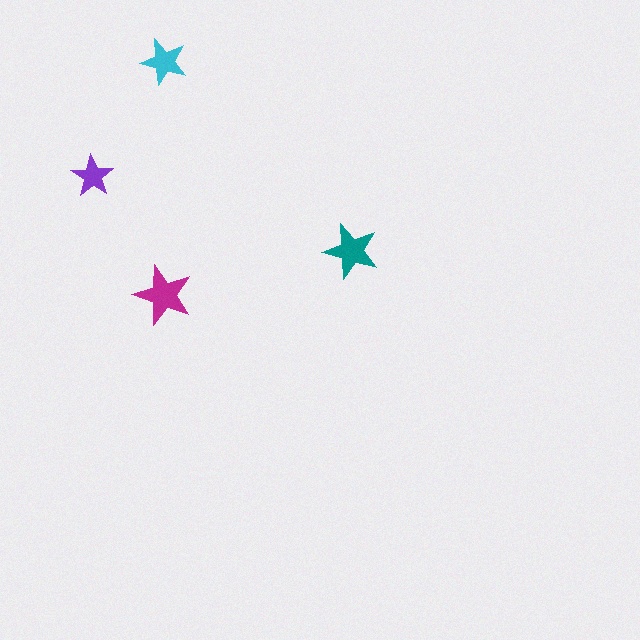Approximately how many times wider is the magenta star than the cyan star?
About 1.5 times wider.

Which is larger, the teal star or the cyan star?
The teal one.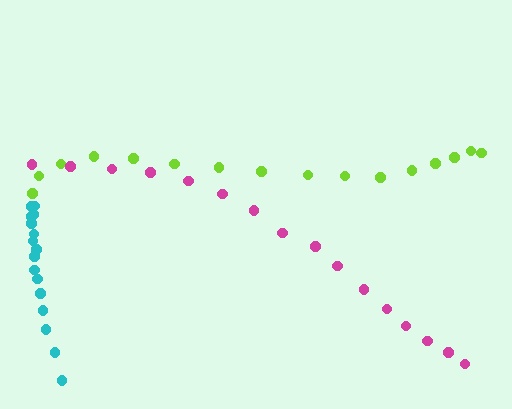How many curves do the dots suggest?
There are 3 distinct paths.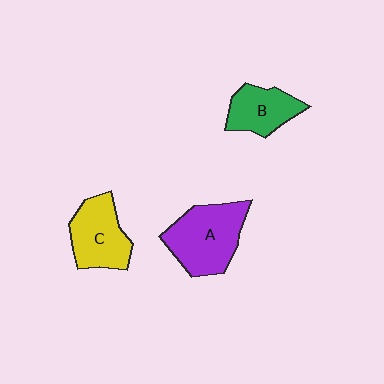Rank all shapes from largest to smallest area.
From largest to smallest: A (purple), C (yellow), B (green).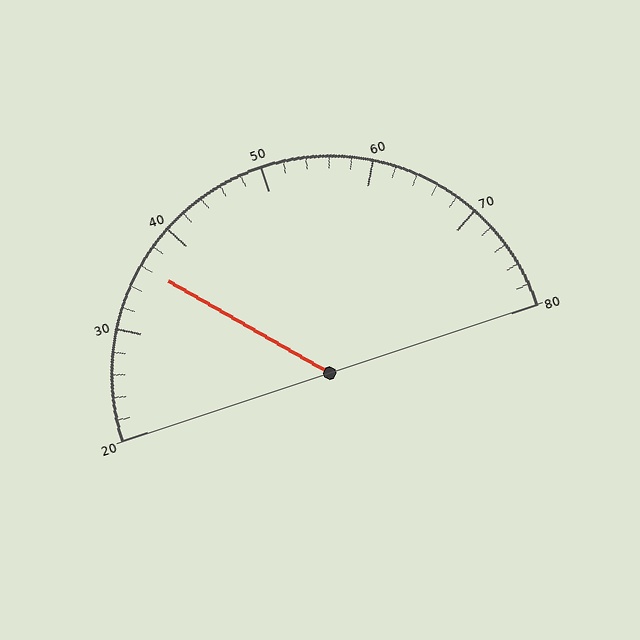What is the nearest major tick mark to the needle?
The nearest major tick mark is 40.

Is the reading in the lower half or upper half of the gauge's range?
The reading is in the lower half of the range (20 to 80).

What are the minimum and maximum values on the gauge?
The gauge ranges from 20 to 80.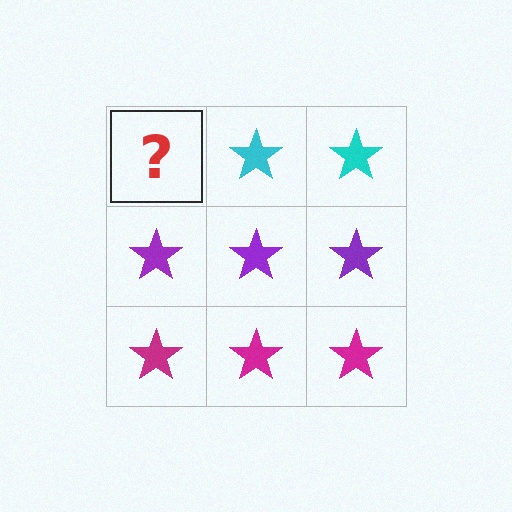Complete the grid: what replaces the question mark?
The question mark should be replaced with a cyan star.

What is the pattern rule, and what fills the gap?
The rule is that each row has a consistent color. The gap should be filled with a cyan star.